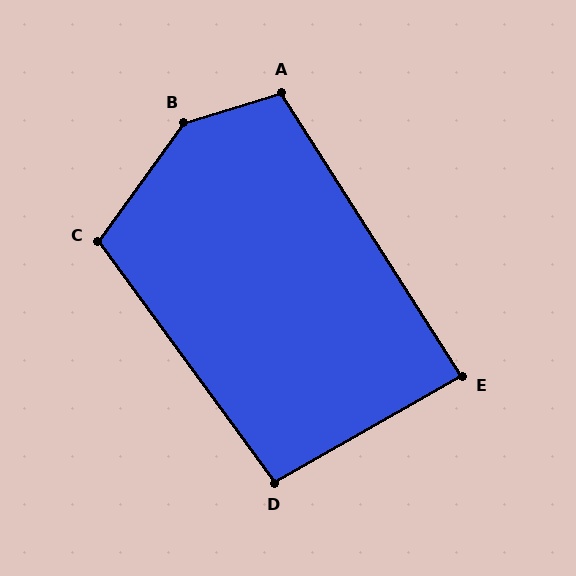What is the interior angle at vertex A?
Approximately 106 degrees (obtuse).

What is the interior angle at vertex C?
Approximately 108 degrees (obtuse).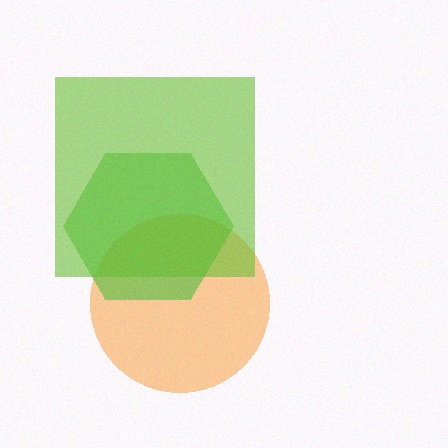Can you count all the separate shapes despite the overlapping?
Yes, there are 3 separate shapes.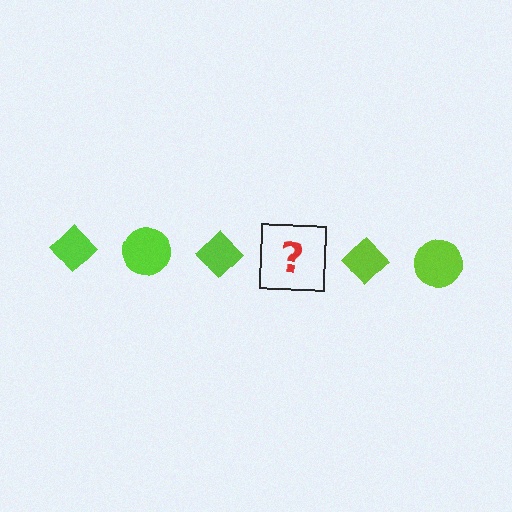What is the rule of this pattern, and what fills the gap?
The rule is that the pattern cycles through diamond, circle shapes in lime. The gap should be filled with a lime circle.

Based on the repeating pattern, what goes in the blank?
The blank should be a lime circle.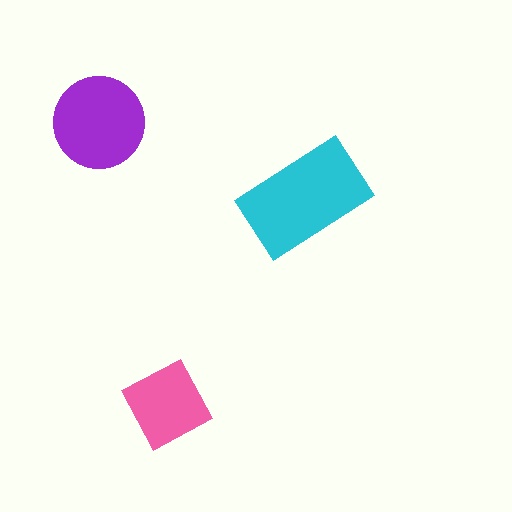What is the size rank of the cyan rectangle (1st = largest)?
1st.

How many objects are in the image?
There are 3 objects in the image.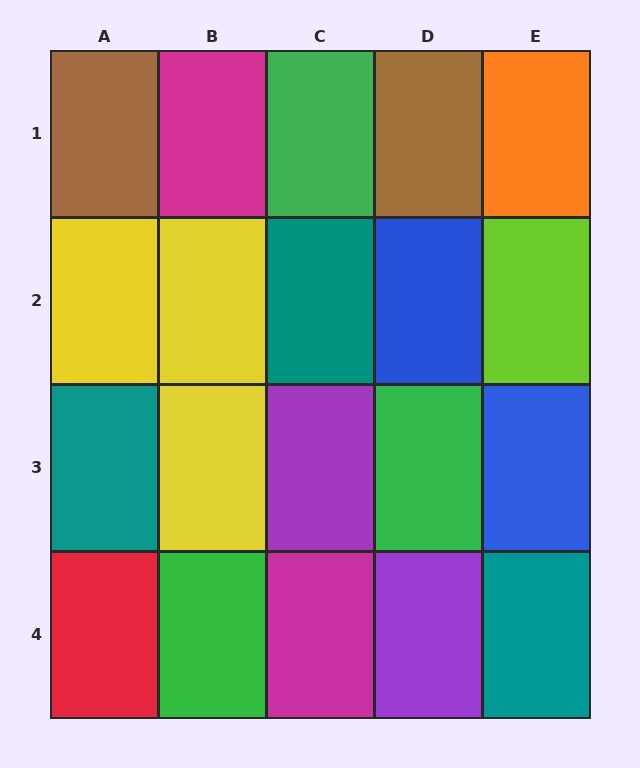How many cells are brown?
2 cells are brown.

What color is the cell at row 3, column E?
Blue.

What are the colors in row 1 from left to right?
Brown, magenta, green, brown, orange.